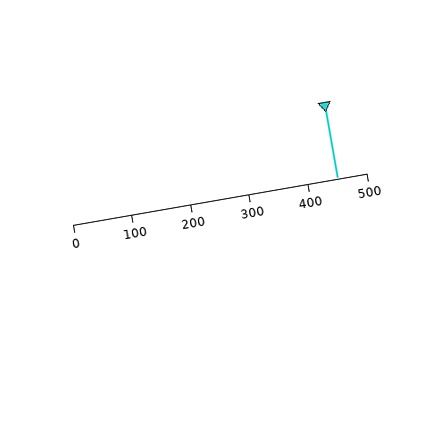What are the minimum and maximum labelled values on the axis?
The axis runs from 0 to 500.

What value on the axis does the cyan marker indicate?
The marker indicates approximately 450.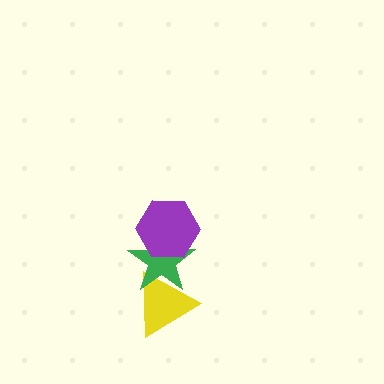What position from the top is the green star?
The green star is 2nd from the top.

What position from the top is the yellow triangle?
The yellow triangle is 3rd from the top.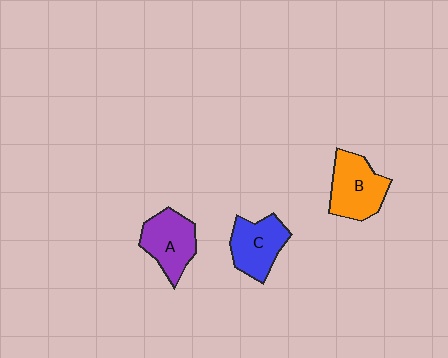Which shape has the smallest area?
Shape C (blue).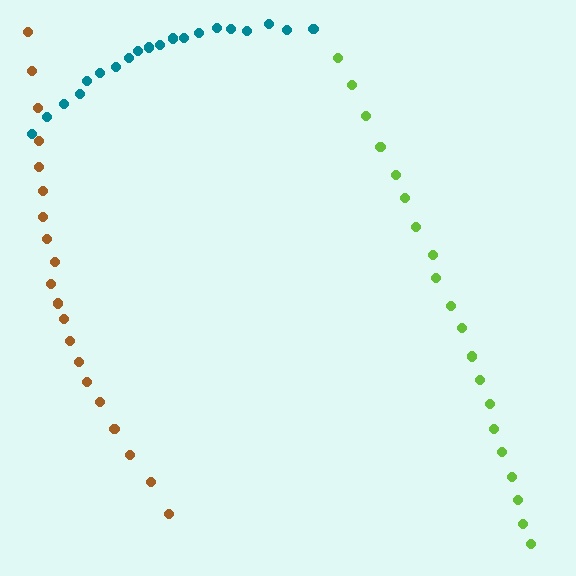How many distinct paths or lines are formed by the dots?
There are 3 distinct paths.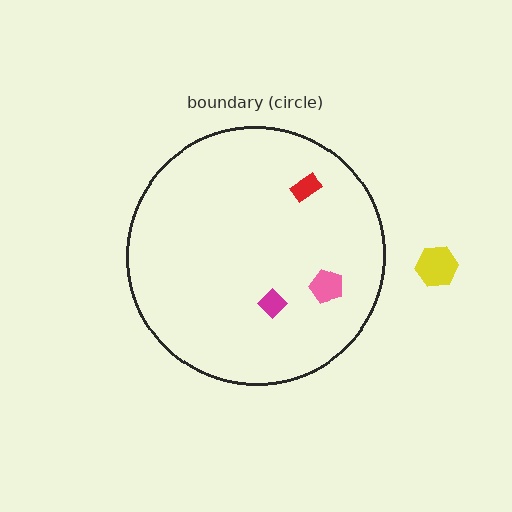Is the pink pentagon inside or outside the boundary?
Inside.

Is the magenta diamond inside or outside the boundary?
Inside.